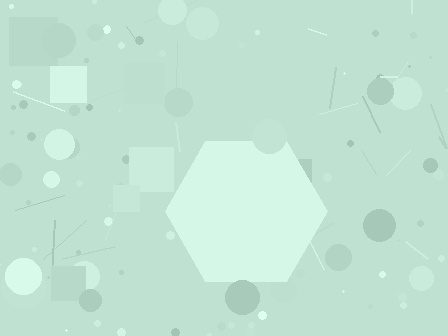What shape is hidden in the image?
A hexagon is hidden in the image.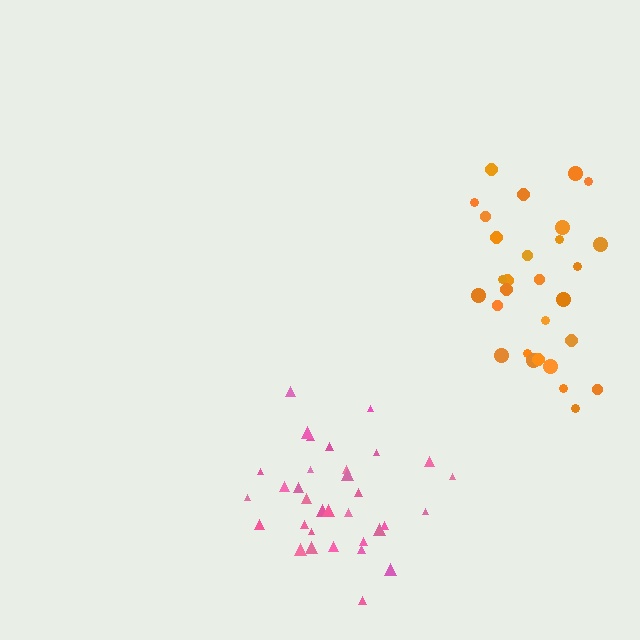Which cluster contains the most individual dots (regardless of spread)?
Pink (33).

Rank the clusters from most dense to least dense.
pink, orange.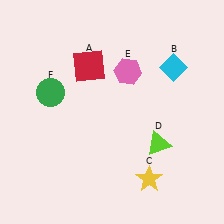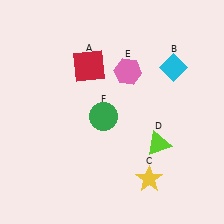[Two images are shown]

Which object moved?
The green circle (F) moved right.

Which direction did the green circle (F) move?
The green circle (F) moved right.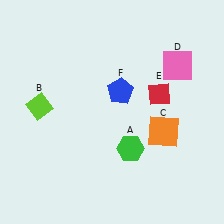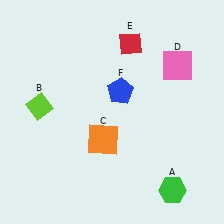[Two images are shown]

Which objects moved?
The objects that moved are: the green hexagon (A), the orange square (C), the red diamond (E).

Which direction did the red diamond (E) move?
The red diamond (E) moved up.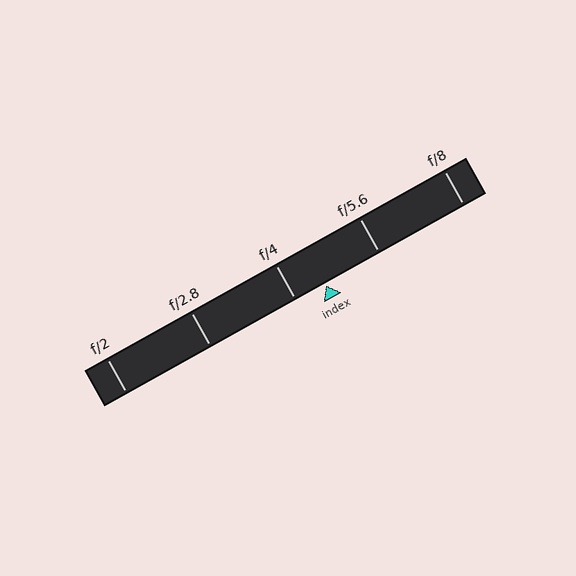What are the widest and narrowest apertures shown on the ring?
The widest aperture shown is f/2 and the narrowest is f/8.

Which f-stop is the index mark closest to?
The index mark is closest to f/4.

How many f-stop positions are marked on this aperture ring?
There are 5 f-stop positions marked.